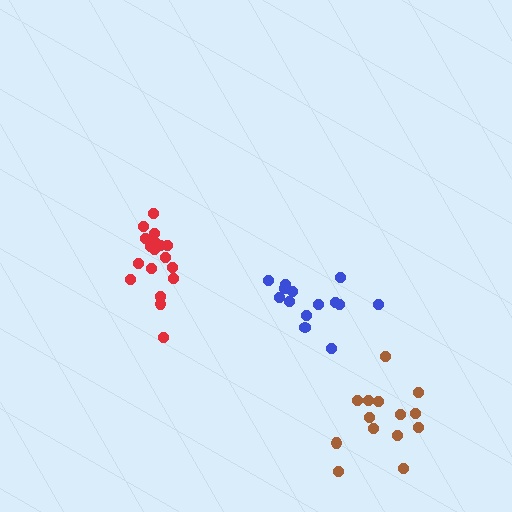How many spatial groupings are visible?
There are 3 spatial groupings.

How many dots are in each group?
Group 1: 14 dots, Group 2: 14 dots, Group 3: 18 dots (46 total).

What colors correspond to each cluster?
The clusters are colored: brown, blue, red.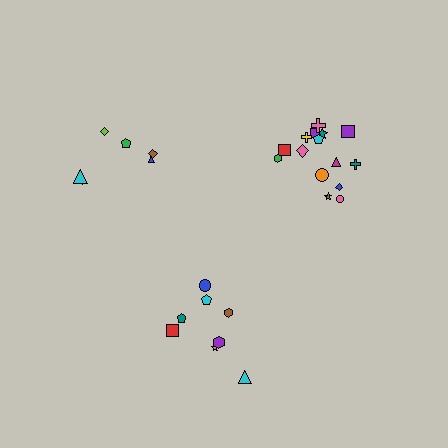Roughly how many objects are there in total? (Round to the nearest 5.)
Roughly 30 objects in total.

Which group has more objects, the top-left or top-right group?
The top-right group.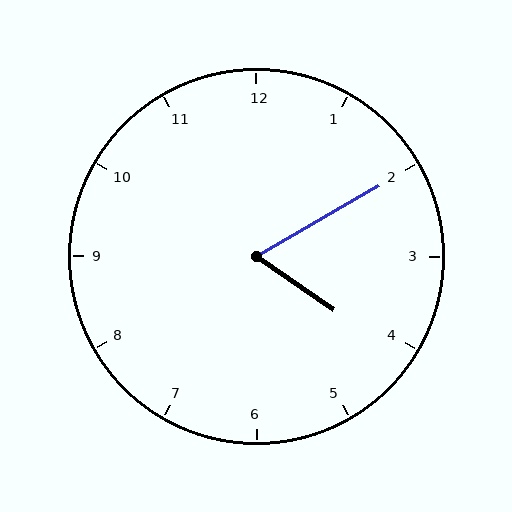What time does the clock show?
4:10.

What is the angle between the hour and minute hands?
Approximately 65 degrees.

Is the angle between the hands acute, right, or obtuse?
It is acute.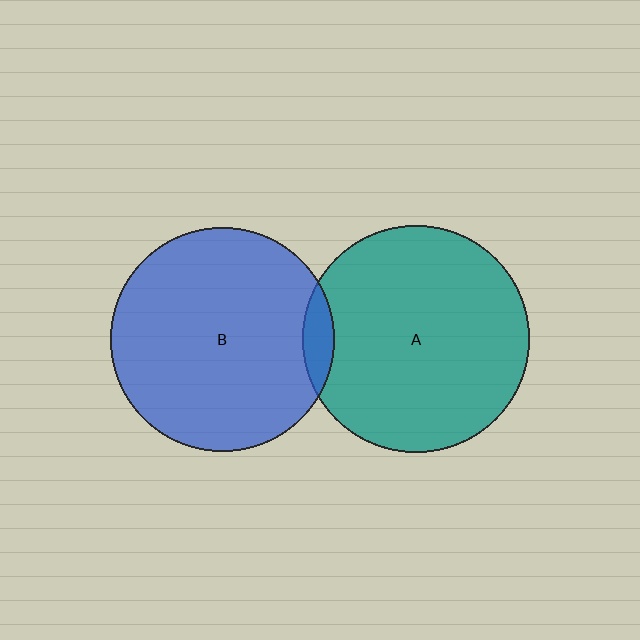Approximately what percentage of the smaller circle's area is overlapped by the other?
Approximately 5%.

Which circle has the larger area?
Circle A (teal).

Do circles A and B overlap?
Yes.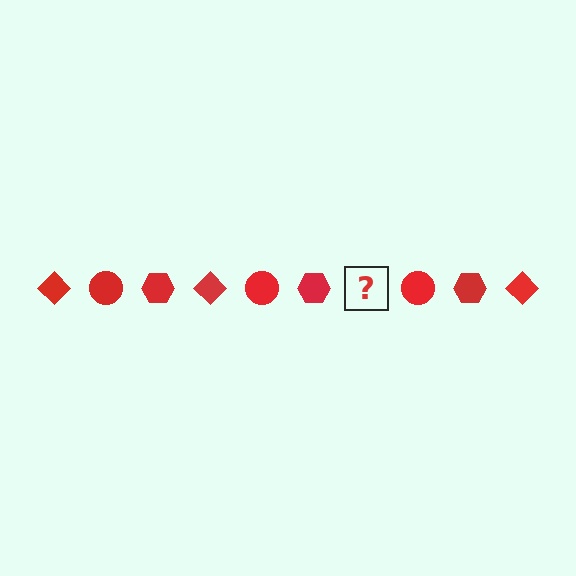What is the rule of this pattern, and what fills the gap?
The rule is that the pattern cycles through diamond, circle, hexagon shapes in red. The gap should be filled with a red diamond.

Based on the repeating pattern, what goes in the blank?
The blank should be a red diamond.